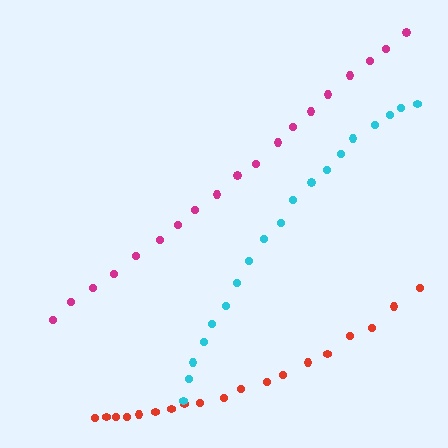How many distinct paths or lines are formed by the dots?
There are 3 distinct paths.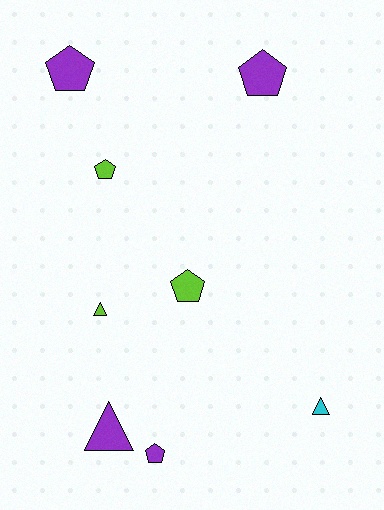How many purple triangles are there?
There is 1 purple triangle.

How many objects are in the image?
There are 8 objects.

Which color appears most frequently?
Purple, with 4 objects.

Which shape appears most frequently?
Pentagon, with 5 objects.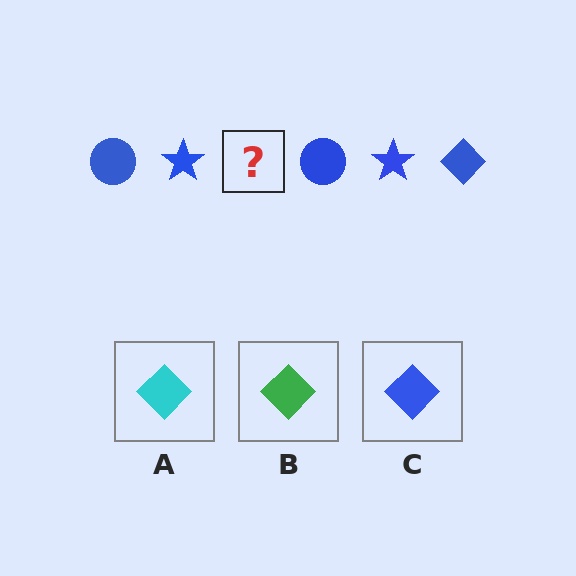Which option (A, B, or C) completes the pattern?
C.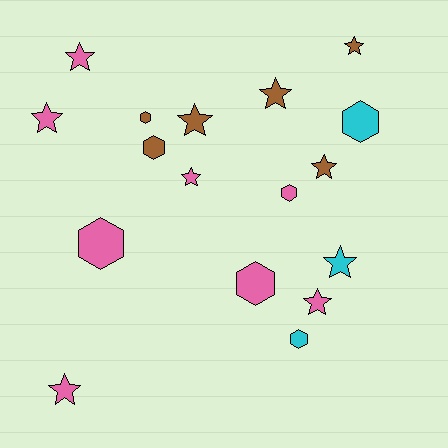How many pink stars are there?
There are 5 pink stars.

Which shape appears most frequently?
Star, with 10 objects.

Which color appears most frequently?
Pink, with 8 objects.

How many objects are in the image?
There are 17 objects.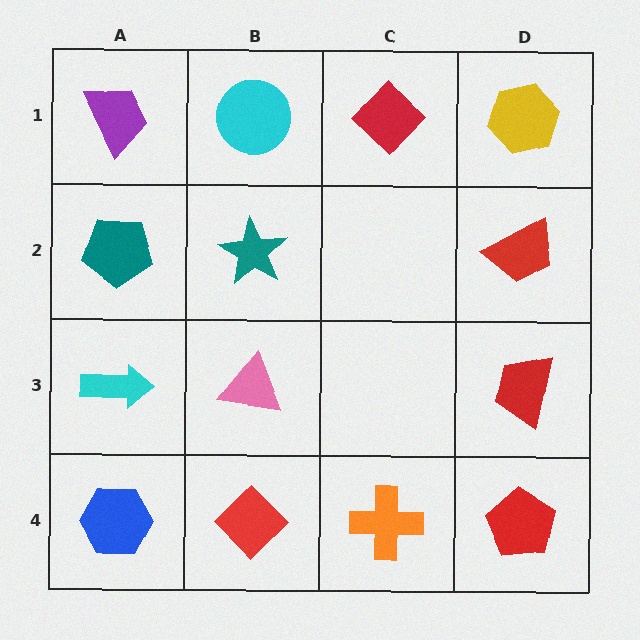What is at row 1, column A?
A purple trapezoid.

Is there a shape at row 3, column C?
No, that cell is empty.